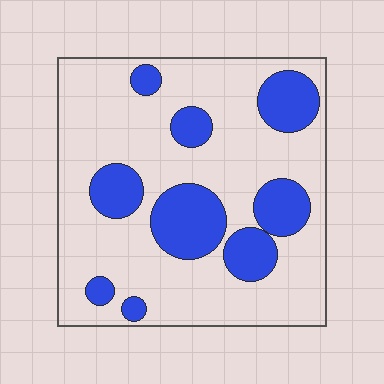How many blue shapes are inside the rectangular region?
9.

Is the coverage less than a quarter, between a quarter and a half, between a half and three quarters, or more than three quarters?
Between a quarter and a half.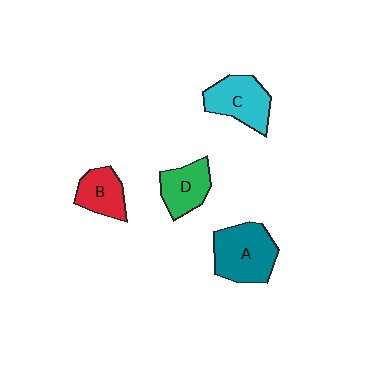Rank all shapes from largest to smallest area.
From largest to smallest: A (teal), C (cyan), D (green), B (red).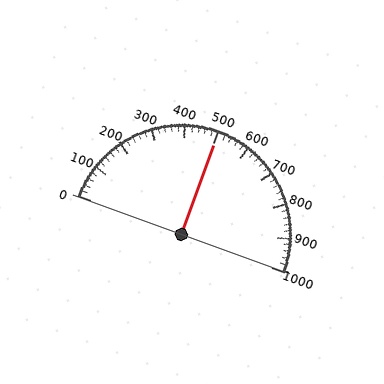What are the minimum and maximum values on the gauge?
The gauge ranges from 0 to 1000.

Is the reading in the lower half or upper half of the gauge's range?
The reading is in the upper half of the range (0 to 1000).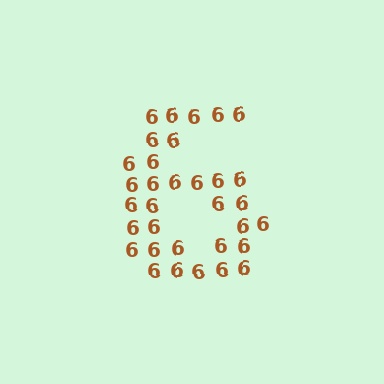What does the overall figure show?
The overall figure shows the digit 6.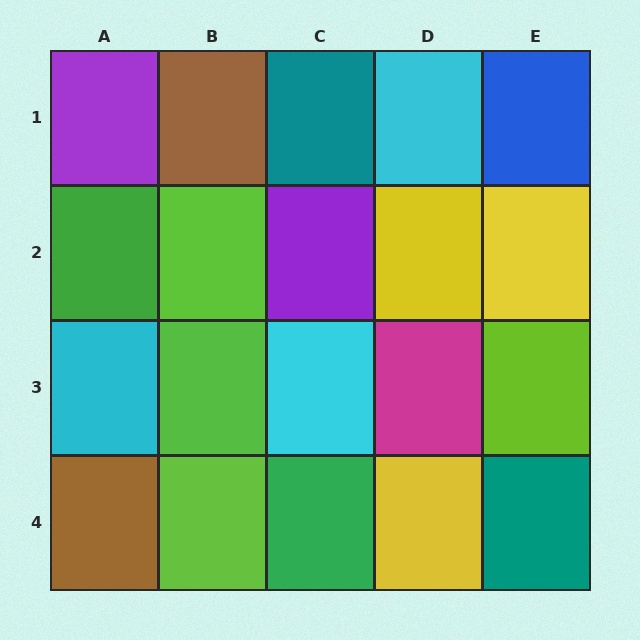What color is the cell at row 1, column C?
Teal.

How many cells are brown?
2 cells are brown.